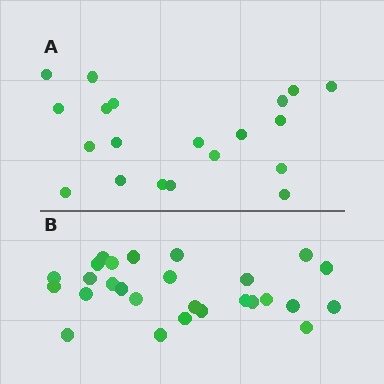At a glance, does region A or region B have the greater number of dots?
Region B (the bottom region) has more dots.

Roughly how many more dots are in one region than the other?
Region B has roughly 8 or so more dots than region A.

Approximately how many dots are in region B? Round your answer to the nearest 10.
About 30 dots. (The exact count is 27, which rounds to 30.)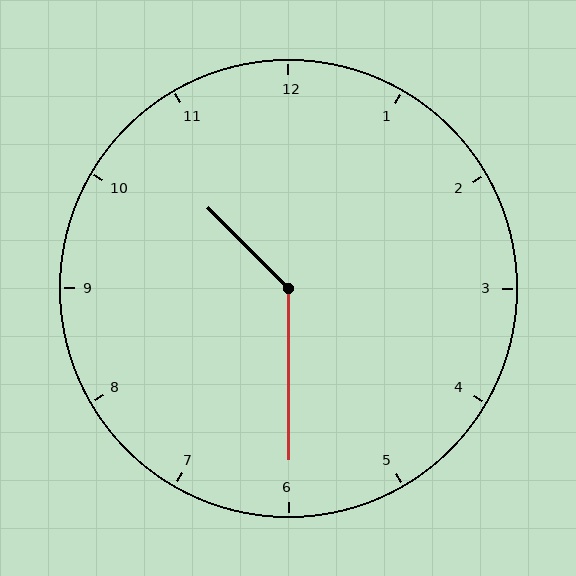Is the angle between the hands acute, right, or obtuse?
It is obtuse.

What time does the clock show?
10:30.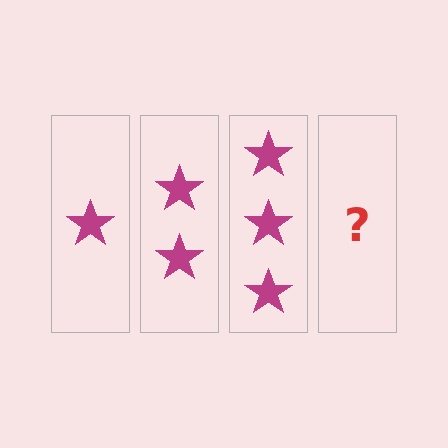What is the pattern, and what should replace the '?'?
The pattern is that each step adds one more star. The '?' should be 4 stars.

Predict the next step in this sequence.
The next step is 4 stars.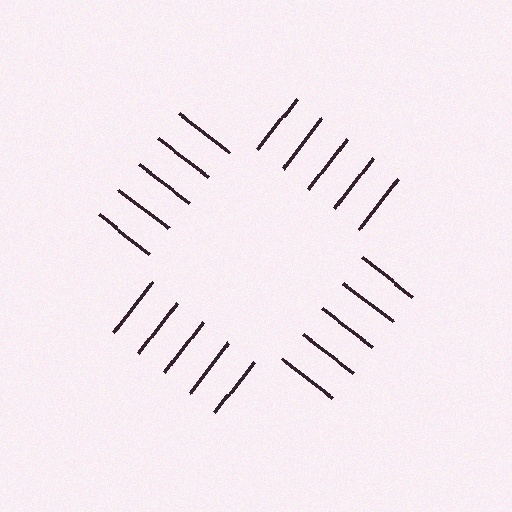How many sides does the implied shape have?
4 sides — the line-ends trace a square.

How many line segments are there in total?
20 — 5 along each of the 4 edges.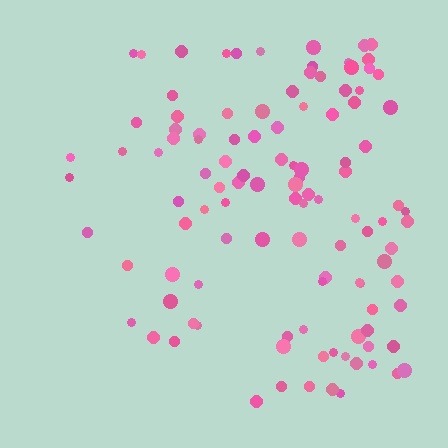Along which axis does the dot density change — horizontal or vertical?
Horizontal.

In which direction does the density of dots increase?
From left to right, with the right side densest.